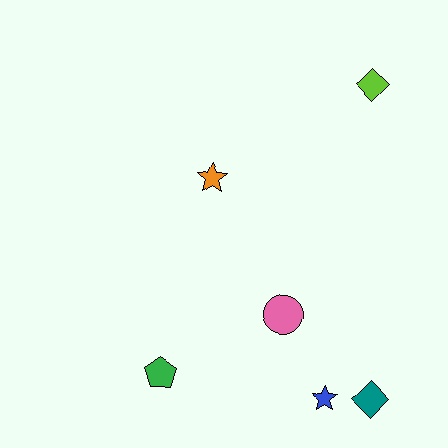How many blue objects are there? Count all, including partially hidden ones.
There is 1 blue object.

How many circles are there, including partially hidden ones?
There is 1 circle.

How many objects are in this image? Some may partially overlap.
There are 6 objects.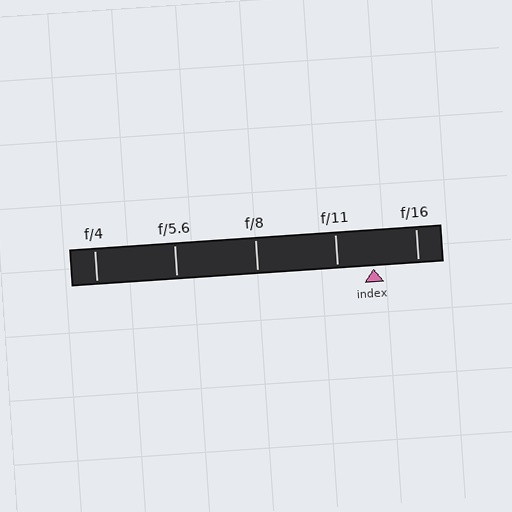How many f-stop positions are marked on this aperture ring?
There are 5 f-stop positions marked.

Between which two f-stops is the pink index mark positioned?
The index mark is between f/11 and f/16.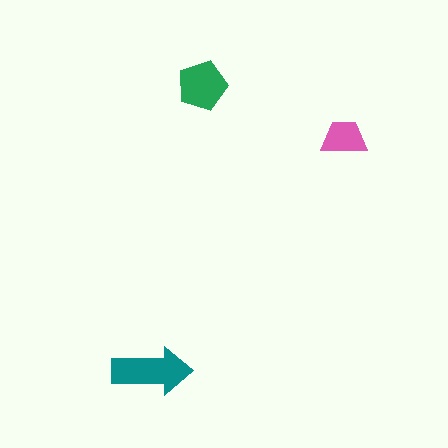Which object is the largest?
The teal arrow.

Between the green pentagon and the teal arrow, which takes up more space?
The teal arrow.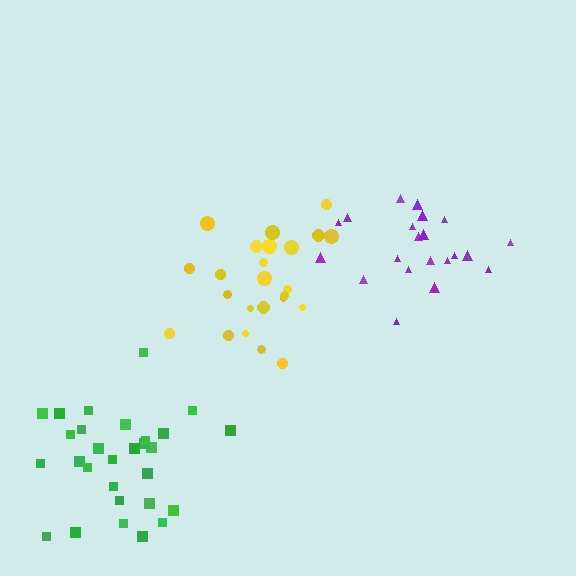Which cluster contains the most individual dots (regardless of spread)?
Green (29).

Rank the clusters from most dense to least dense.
yellow, purple, green.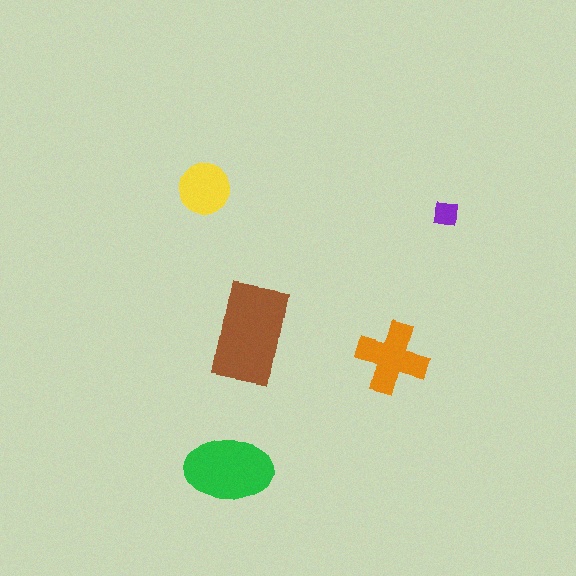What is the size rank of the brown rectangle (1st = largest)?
1st.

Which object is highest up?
The yellow circle is topmost.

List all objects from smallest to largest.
The purple square, the yellow circle, the orange cross, the green ellipse, the brown rectangle.